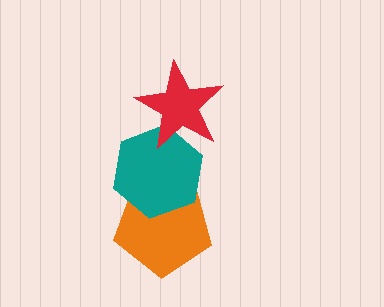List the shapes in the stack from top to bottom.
From top to bottom: the red star, the teal hexagon, the orange pentagon.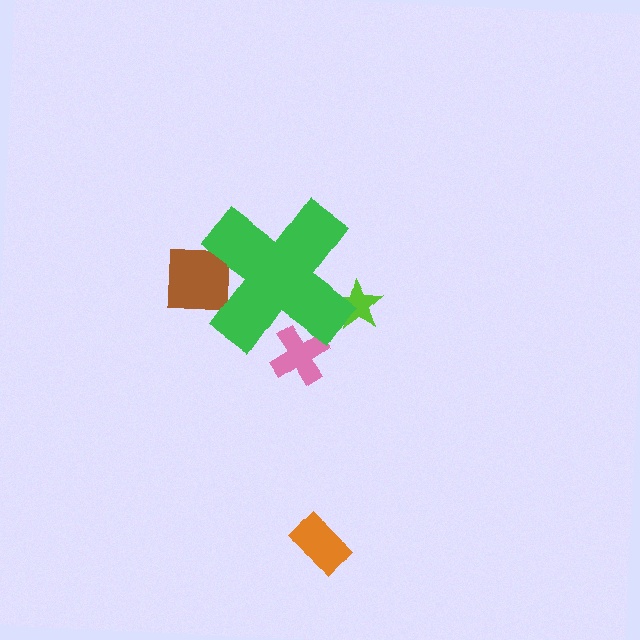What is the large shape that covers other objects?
A green cross.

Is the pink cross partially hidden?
Yes, the pink cross is partially hidden behind the green cross.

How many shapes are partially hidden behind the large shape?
3 shapes are partially hidden.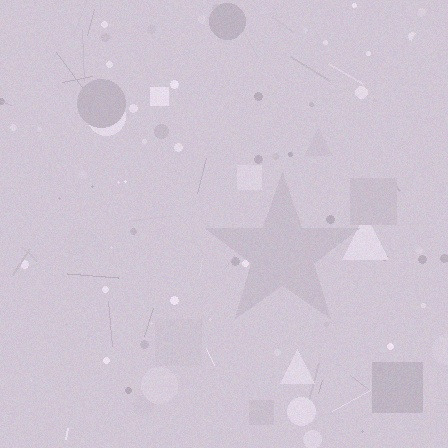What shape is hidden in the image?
A star is hidden in the image.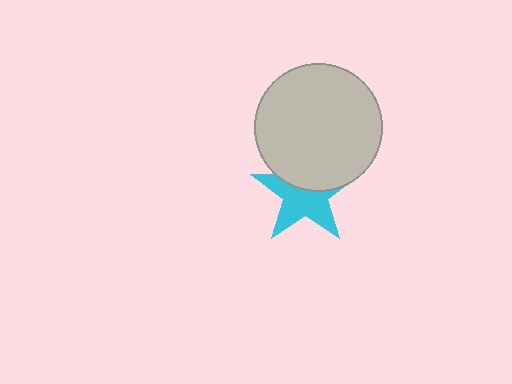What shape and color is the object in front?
The object in front is a light gray circle.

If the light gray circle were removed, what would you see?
You would see the complete cyan star.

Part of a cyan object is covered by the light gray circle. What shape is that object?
It is a star.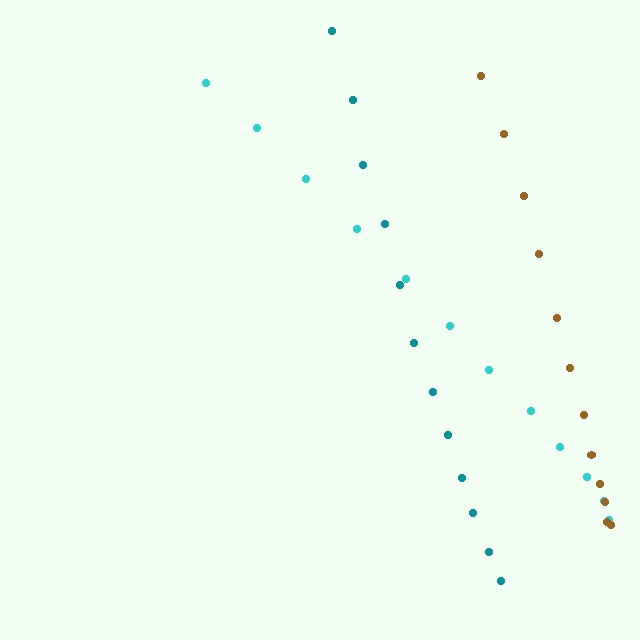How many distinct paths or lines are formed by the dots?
There are 3 distinct paths.